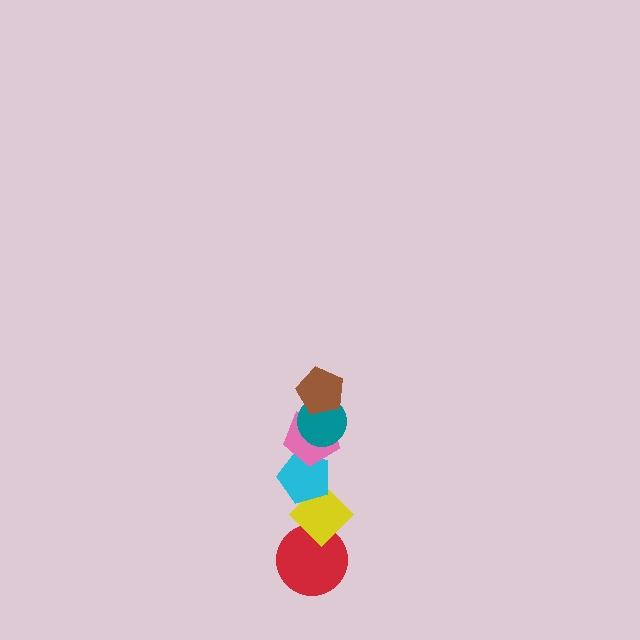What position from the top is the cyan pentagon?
The cyan pentagon is 4th from the top.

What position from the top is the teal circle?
The teal circle is 2nd from the top.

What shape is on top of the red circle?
The yellow diamond is on top of the red circle.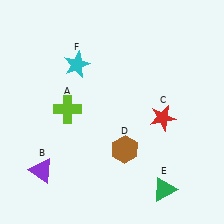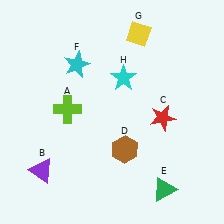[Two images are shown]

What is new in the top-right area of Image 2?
A yellow diamond (G) was added in the top-right area of Image 2.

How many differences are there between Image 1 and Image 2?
There are 2 differences between the two images.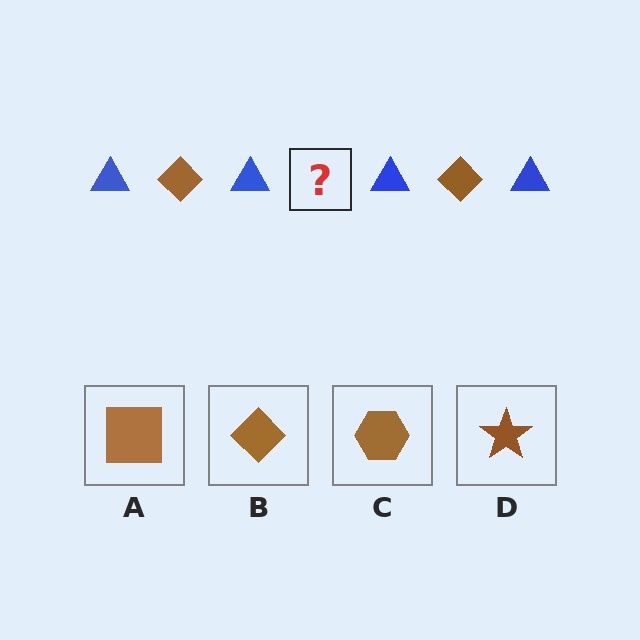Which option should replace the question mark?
Option B.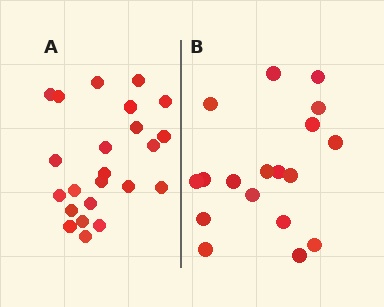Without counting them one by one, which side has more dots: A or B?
Region A (the left region) has more dots.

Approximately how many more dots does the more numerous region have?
Region A has about 5 more dots than region B.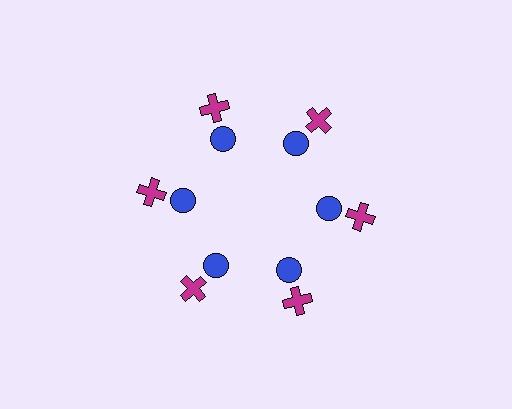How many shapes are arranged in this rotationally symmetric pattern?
There are 12 shapes, arranged in 6 groups of 2.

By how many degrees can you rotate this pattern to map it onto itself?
The pattern maps onto itself every 60 degrees of rotation.